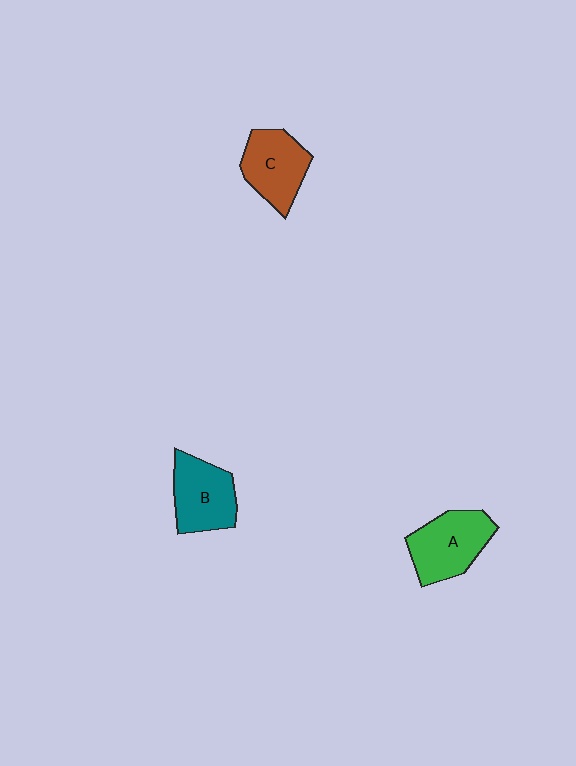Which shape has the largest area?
Shape A (green).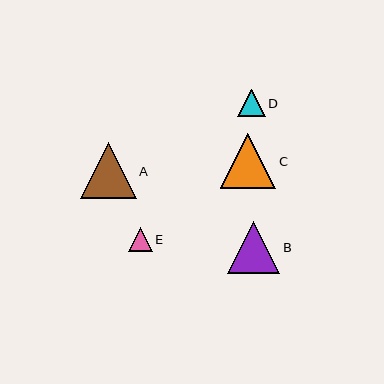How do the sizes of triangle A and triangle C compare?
Triangle A and triangle C are approximately the same size.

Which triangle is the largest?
Triangle A is the largest with a size of approximately 56 pixels.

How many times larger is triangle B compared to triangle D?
Triangle B is approximately 1.9 times the size of triangle D.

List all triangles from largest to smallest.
From largest to smallest: A, C, B, D, E.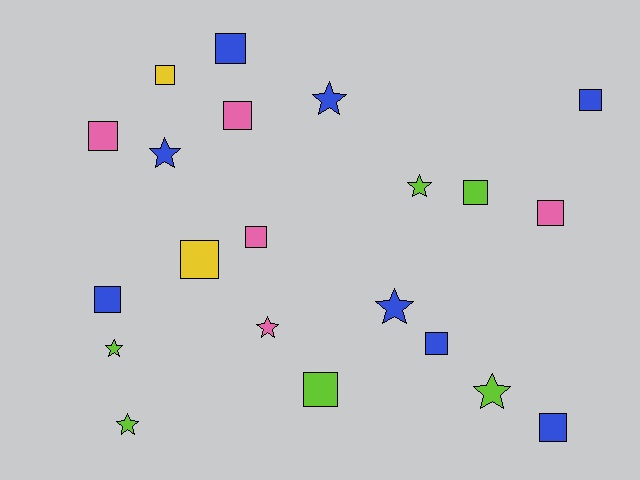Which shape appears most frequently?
Square, with 13 objects.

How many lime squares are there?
There are 2 lime squares.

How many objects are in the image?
There are 21 objects.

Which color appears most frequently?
Blue, with 8 objects.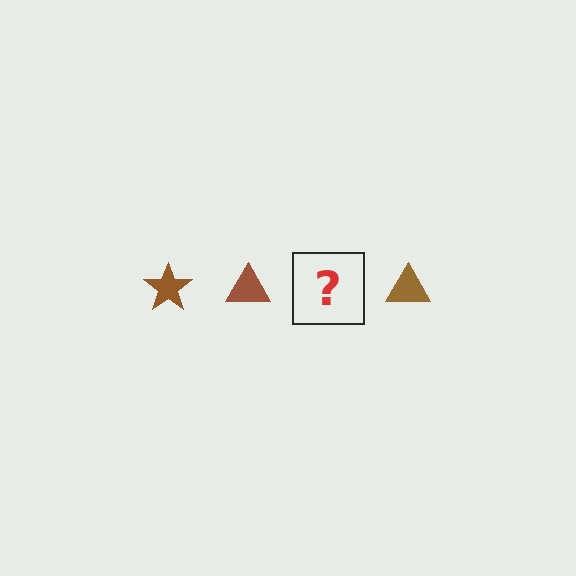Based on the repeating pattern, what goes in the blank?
The blank should be a brown star.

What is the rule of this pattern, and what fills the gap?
The rule is that the pattern cycles through star, triangle shapes in brown. The gap should be filled with a brown star.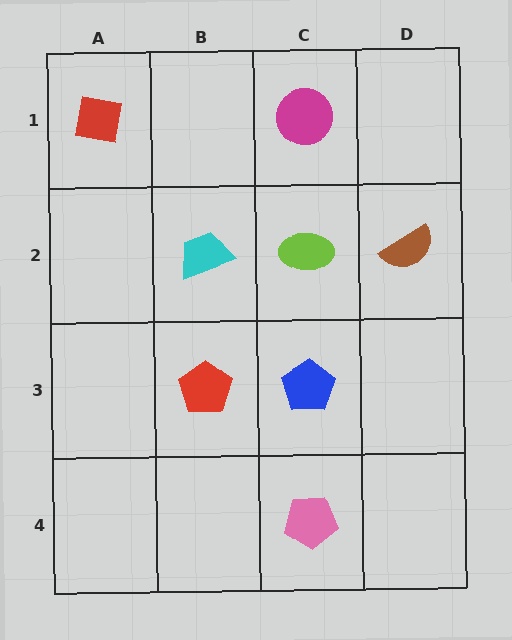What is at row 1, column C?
A magenta circle.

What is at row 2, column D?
A brown semicircle.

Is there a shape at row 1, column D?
No, that cell is empty.